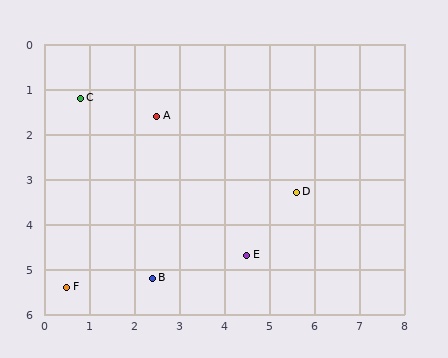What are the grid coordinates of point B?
Point B is at approximately (2.4, 5.2).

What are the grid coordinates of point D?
Point D is at approximately (5.6, 3.3).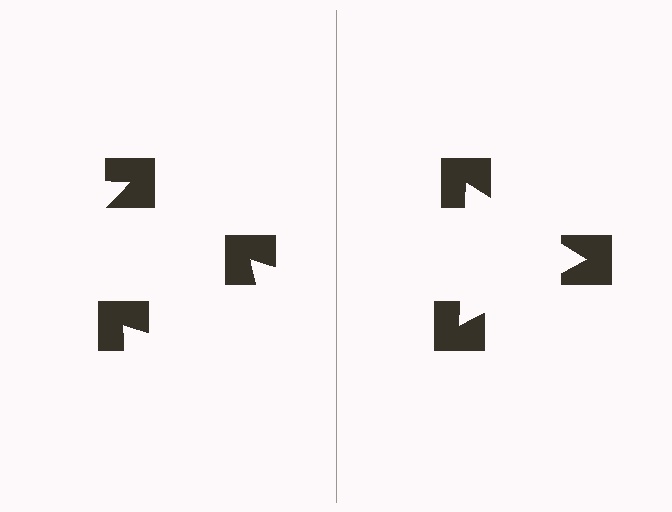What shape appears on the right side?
An illusory triangle.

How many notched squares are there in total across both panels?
6 — 3 on each side.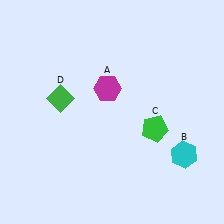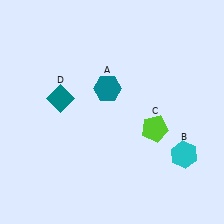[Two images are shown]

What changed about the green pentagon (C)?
In Image 1, C is green. In Image 2, it changed to lime.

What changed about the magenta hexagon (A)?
In Image 1, A is magenta. In Image 2, it changed to teal.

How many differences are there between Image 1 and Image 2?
There are 3 differences between the two images.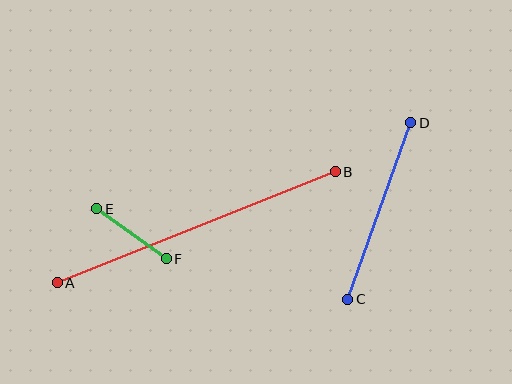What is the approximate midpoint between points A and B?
The midpoint is at approximately (196, 227) pixels.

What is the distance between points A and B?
The distance is approximately 299 pixels.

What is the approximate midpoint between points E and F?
The midpoint is at approximately (132, 234) pixels.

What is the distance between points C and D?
The distance is approximately 188 pixels.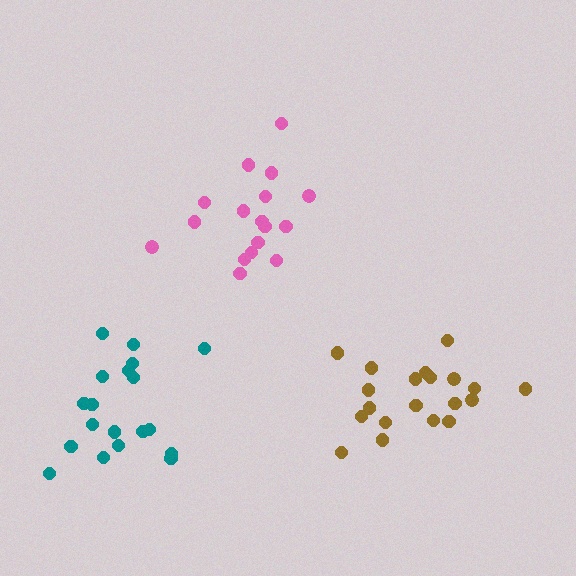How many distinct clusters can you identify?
There are 3 distinct clusters.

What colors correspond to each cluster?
The clusters are colored: brown, pink, teal.